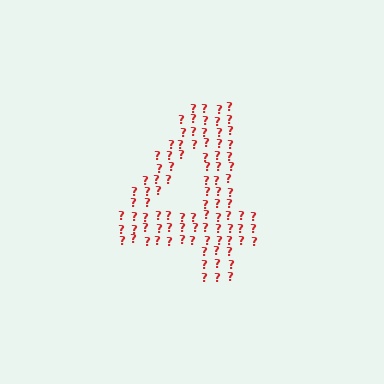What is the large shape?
The large shape is the digit 4.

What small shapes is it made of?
It is made of small question marks.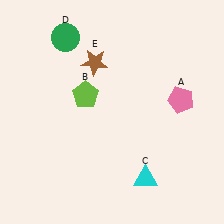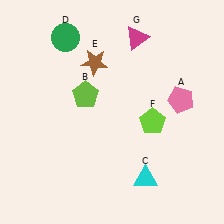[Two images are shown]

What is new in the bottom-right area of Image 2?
A lime pentagon (F) was added in the bottom-right area of Image 2.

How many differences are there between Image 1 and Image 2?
There are 2 differences between the two images.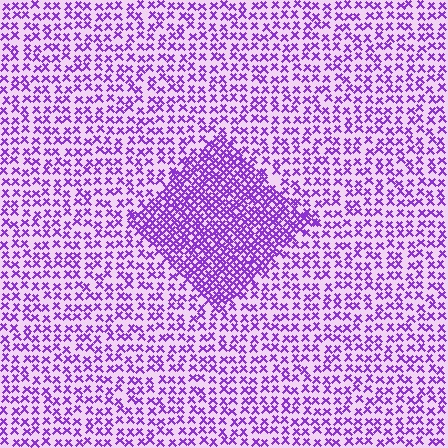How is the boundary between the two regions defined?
The boundary is defined by a change in element density (approximately 2.2x ratio). All elements are the same color, size, and shape.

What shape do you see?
I see a diamond.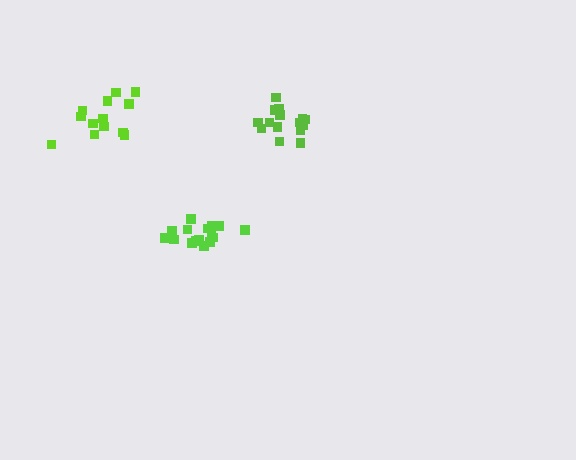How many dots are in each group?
Group 1: 17 dots, Group 2: 13 dots, Group 3: 15 dots (45 total).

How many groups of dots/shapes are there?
There are 3 groups.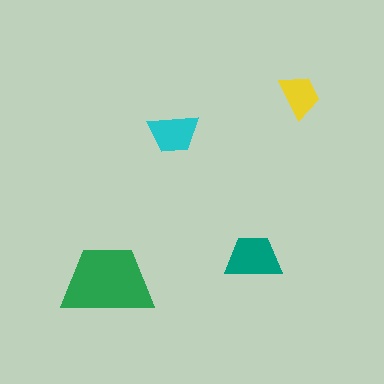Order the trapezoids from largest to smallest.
the green one, the teal one, the cyan one, the yellow one.